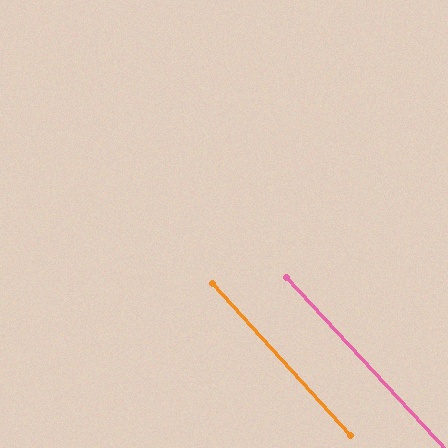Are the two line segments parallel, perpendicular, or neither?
Parallel — their directions differ by only 0.7°.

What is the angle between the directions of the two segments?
Approximately 1 degree.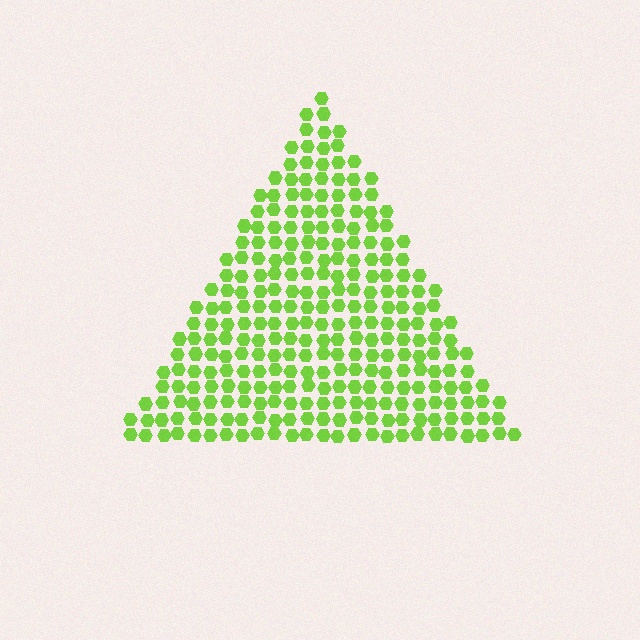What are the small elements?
The small elements are hexagons.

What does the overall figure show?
The overall figure shows a triangle.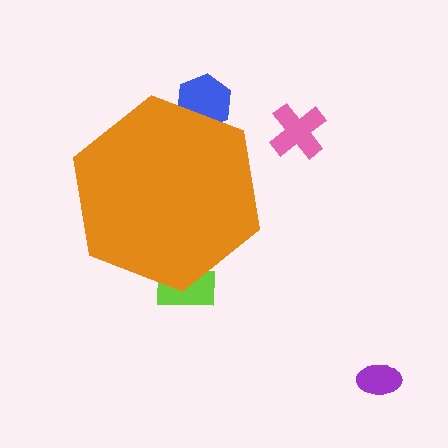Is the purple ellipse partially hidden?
No, the purple ellipse is fully visible.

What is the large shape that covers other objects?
An orange hexagon.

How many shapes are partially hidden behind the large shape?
2 shapes are partially hidden.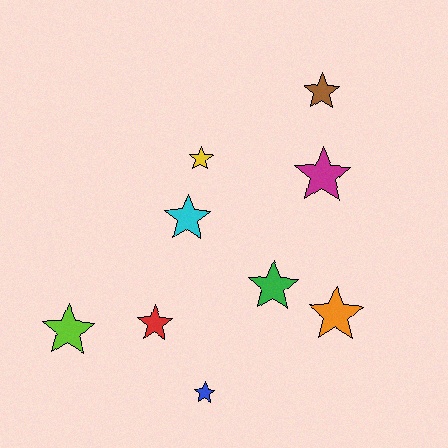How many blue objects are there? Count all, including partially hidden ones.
There is 1 blue object.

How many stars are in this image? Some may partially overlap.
There are 9 stars.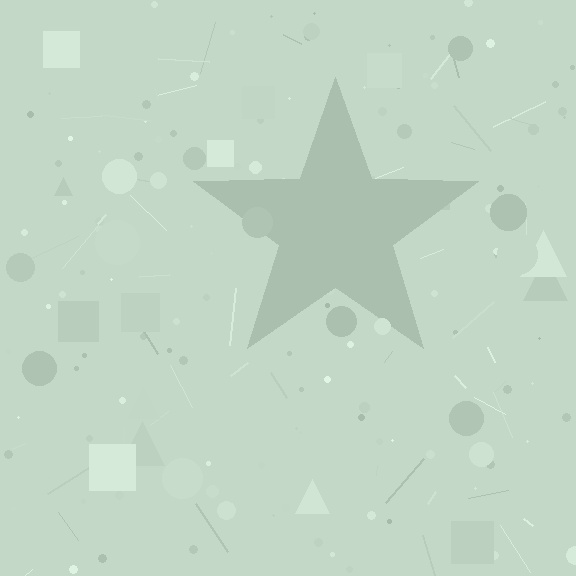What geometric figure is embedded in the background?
A star is embedded in the background.